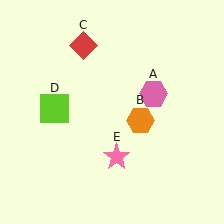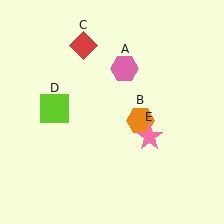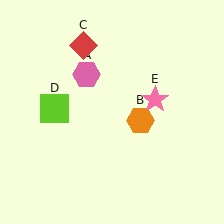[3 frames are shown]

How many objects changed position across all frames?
2 objects changed position: pink hexagon (object A), pink star (object E).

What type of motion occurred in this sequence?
The pink hexagon (object A), pink star (object E) rotated counterclockwise around the center of the scene.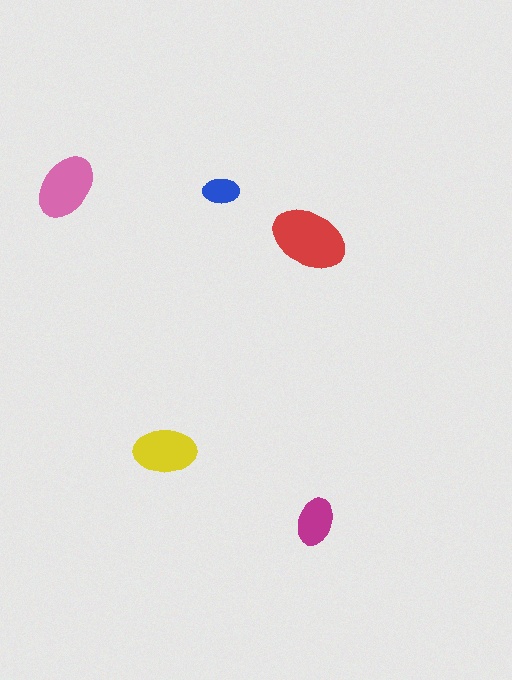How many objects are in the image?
There are 5 objects in the image.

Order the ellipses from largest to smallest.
the red one, the pink one, the yellow one, the magenta one, the blue one.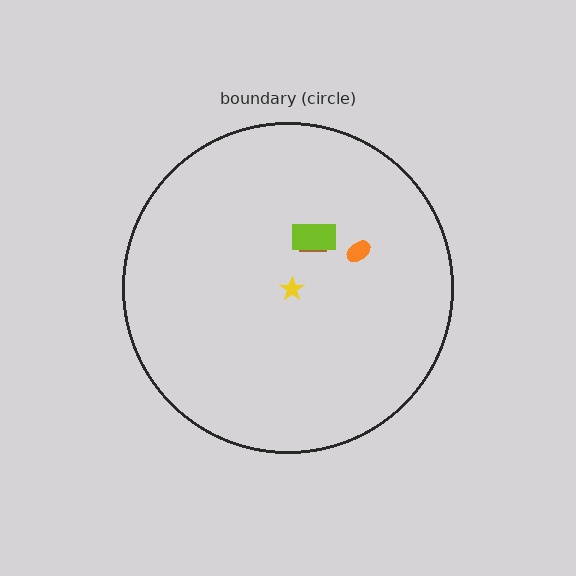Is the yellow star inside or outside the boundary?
Inside.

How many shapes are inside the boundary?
4 inside, 0 outside.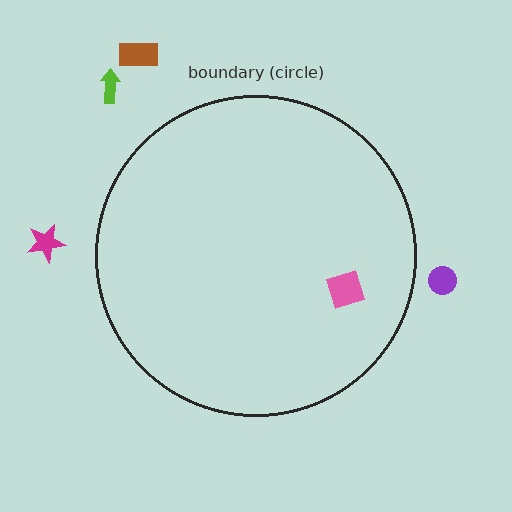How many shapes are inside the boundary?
1 inside, 4 outside.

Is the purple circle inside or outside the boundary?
Outside.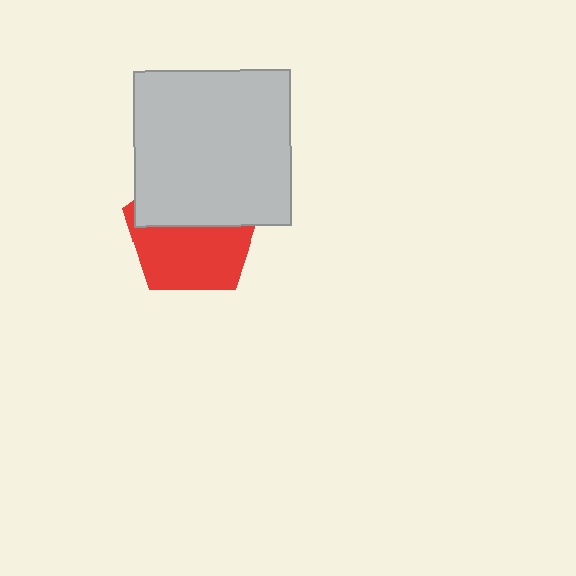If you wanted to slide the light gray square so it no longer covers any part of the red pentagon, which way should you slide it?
Slide it up — that is the most direct way to separate the two shapes.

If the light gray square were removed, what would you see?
You would see the complete red pentagon.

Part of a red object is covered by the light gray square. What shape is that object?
It is a pentagon.